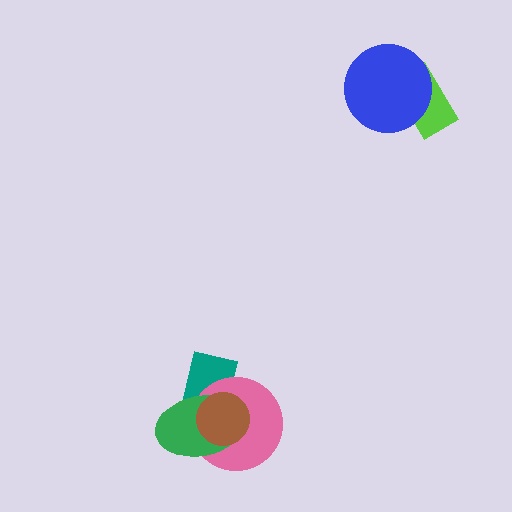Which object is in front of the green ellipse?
The brown circle is in front of the green ellipse.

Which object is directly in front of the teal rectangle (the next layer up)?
The pink circle is directly in front of the teal rectangle.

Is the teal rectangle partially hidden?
Yes, it is partially covered by another shape.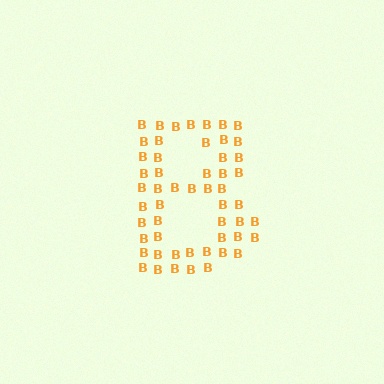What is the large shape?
The large shape is the letter B.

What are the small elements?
The small elements are letter B's.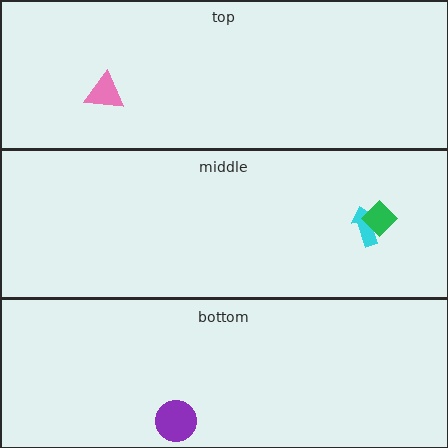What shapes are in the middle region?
The cyan arrow, the green diamond.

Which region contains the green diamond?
The middle region.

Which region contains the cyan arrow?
The middle region.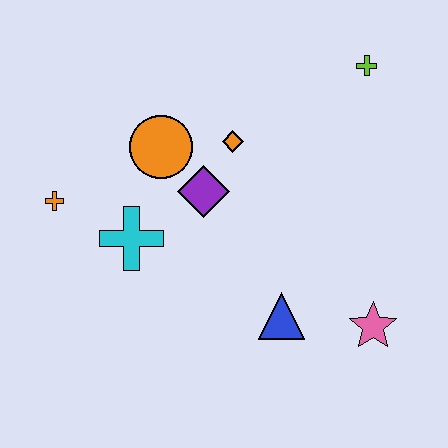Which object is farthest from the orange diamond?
The pink star is farthest from the orange diamond.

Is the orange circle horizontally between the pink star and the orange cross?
Yes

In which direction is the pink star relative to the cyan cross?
The pink star is to the right of the cyan cross.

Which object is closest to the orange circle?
The purple diamond is closest to the orange circle.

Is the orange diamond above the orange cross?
Yes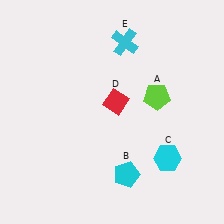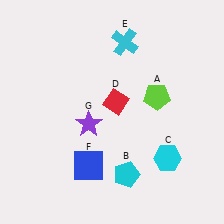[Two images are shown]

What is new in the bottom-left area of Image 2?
A purple star (G) was added in the bottom-left area of Image 2.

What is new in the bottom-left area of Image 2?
A blue square (F) was added in the bottom-left area of Image 2.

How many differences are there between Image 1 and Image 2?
There are 2 differences between the two images.